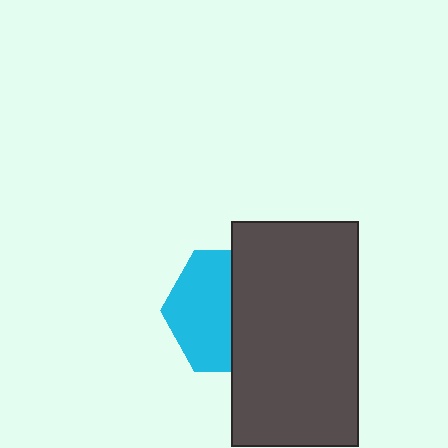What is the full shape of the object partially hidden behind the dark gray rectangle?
The partially hidden object is a cyan hexagon.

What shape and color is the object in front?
The object in front is a dark gray rectangle.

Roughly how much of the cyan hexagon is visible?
About half of it is visible (roughly 52%).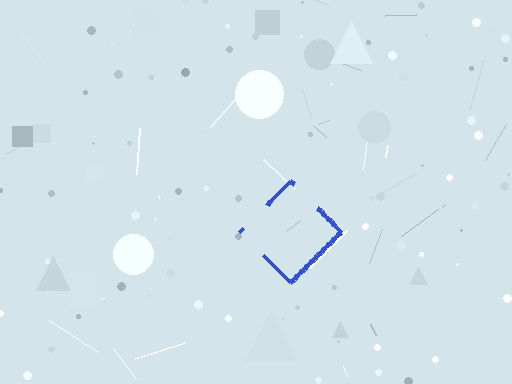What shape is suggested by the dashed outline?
The dashed outline suggests a diamond.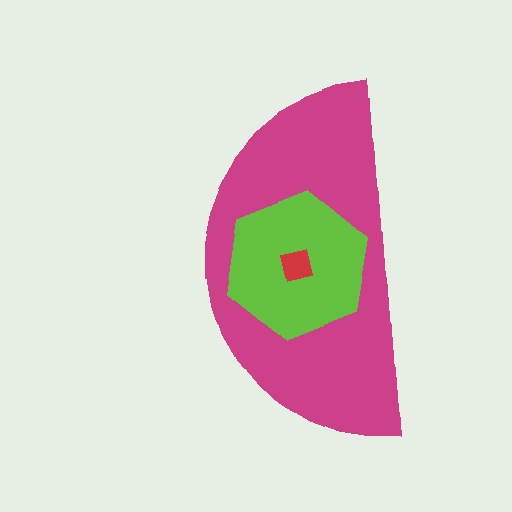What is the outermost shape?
The magenta semicircle.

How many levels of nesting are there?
3.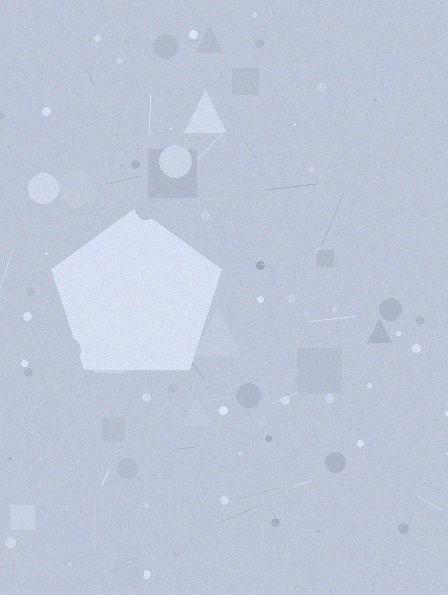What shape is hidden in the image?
A pentagon is hidden in the image.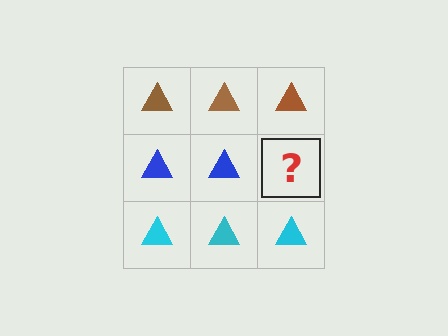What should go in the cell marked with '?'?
The missing cell should contain a blue triangle.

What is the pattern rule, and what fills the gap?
The rule is that each row has a consistent color. The gap should be filled with a blue triangle.